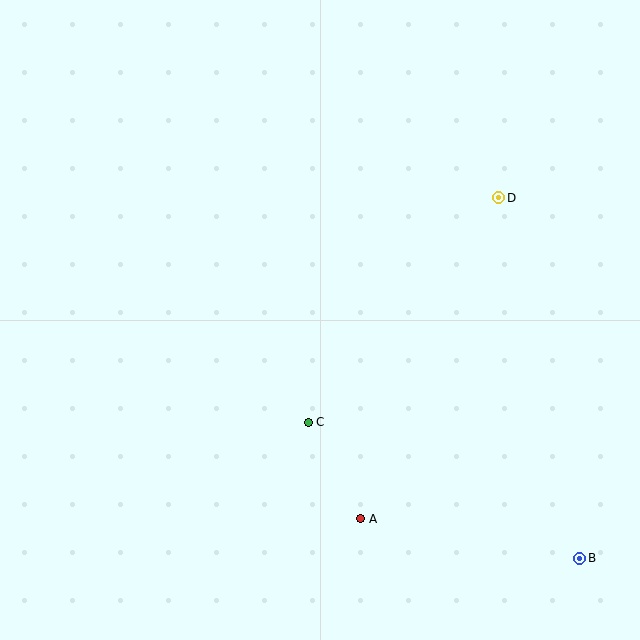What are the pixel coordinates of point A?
Point A is at (361, 519).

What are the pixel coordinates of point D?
Point D is at (499, 198).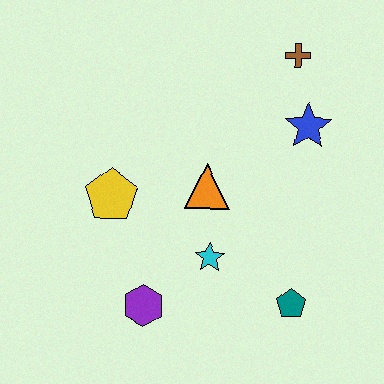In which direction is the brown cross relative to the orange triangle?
The brown cross is above the orange triangle.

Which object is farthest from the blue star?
The purple hexagon is farthest from the blue star.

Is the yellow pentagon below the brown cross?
Yes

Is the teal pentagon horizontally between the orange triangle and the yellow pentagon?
No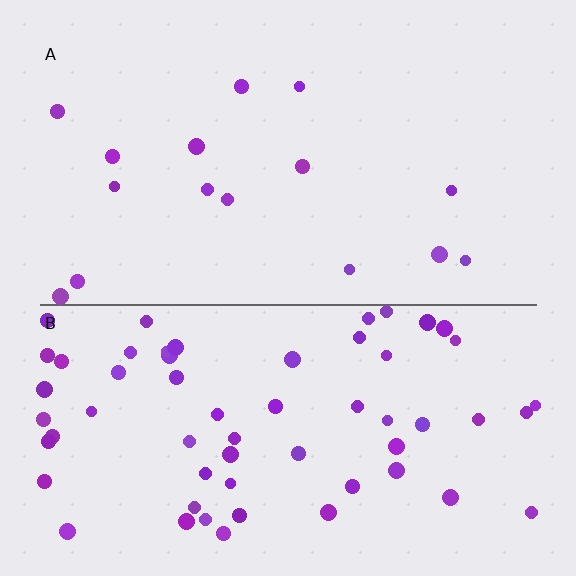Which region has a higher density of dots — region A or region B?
B (the bottom).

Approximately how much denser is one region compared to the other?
Approximately 3.8× — region B over region A.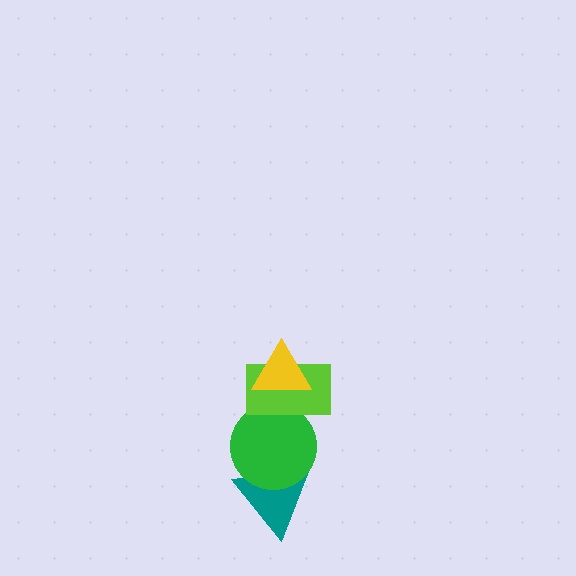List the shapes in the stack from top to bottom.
From top to bottom: the yellow triangle, the lime rectangle, the green circle, the teal triangle.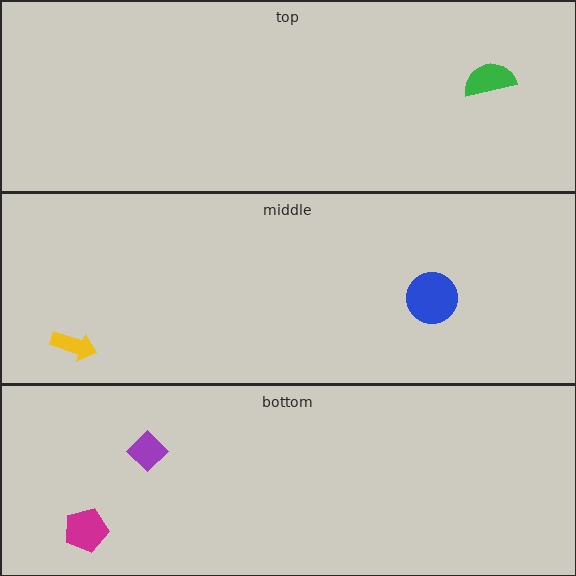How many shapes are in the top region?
1.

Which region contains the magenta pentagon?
The bottom region.